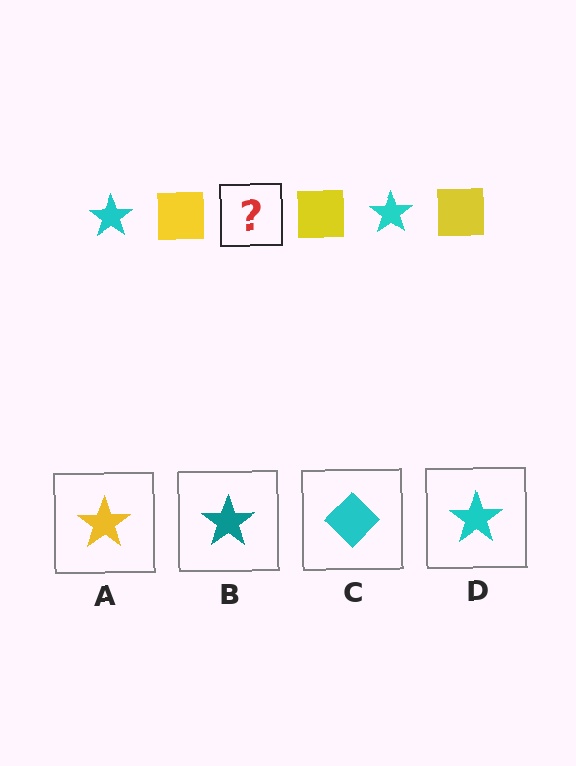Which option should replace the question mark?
Option D.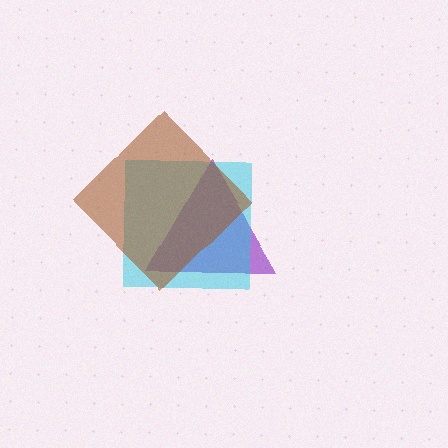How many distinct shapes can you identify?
There are 3 distinct shapes: a purple triangle, a cyan square, a brown diamond.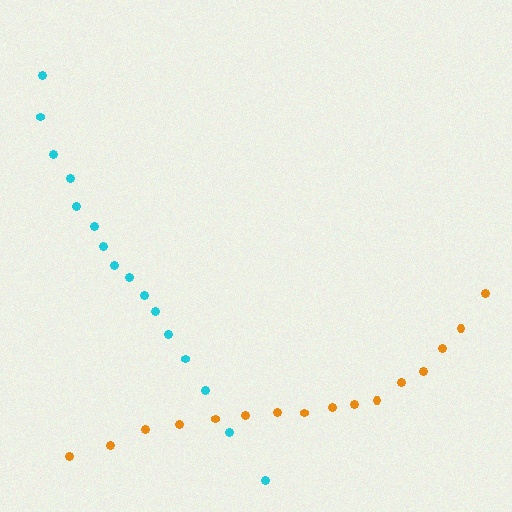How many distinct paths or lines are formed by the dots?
There are 2 distinct paths.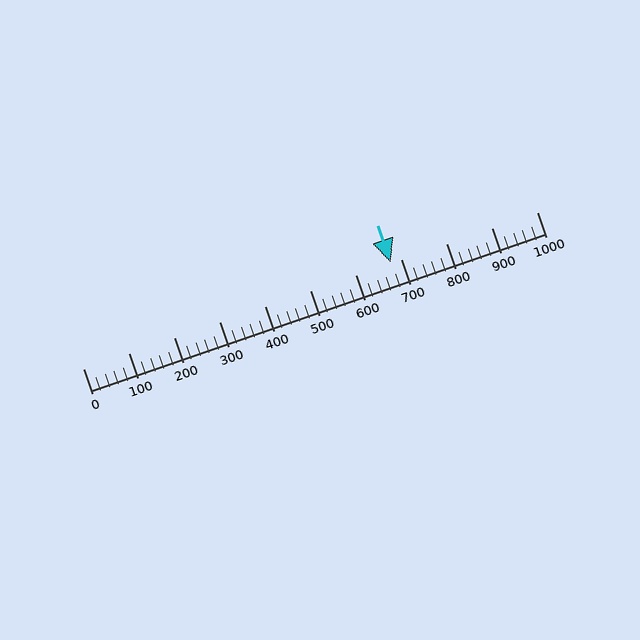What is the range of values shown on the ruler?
The ruler shows values from 0 to 1000.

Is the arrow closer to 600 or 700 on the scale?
The arrow is closer to 700.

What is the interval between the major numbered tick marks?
The major tick marks are spaced 100 units apart.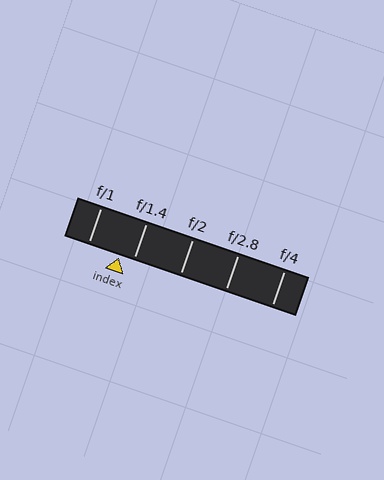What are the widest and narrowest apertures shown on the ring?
The widest aperture shown is f/1 and the narrowest is f/4.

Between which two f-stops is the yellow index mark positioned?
The index mark is between f/1 and f/1.4.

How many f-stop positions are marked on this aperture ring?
There are 5 f-stop positions marked.